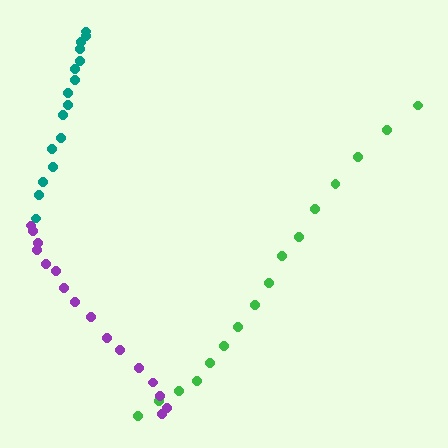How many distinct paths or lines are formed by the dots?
There are 3 distinct paths.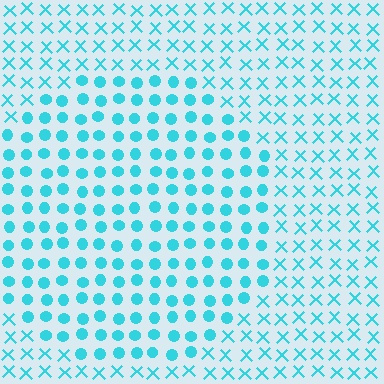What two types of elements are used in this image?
The image uses circles inside the circle region and X marks outside it.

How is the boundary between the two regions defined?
The boundary is defined by a change in element shape: circles inside vs. X marks outside. All elements share the same color and spacing.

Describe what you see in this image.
The image is filled with small cyan elements arranged in a uniform grid. A circle-shaped region contains circles, while the surrounding area contains X marks. The boundary is defined purely by the change in element shape.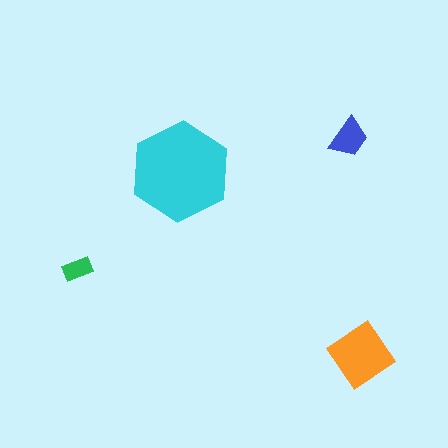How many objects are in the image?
There are 4 objects in the image.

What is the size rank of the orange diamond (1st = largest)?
2nd.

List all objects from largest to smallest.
The cyan hexagon, the orange diamond, the blue trapezoid, the green rectangle.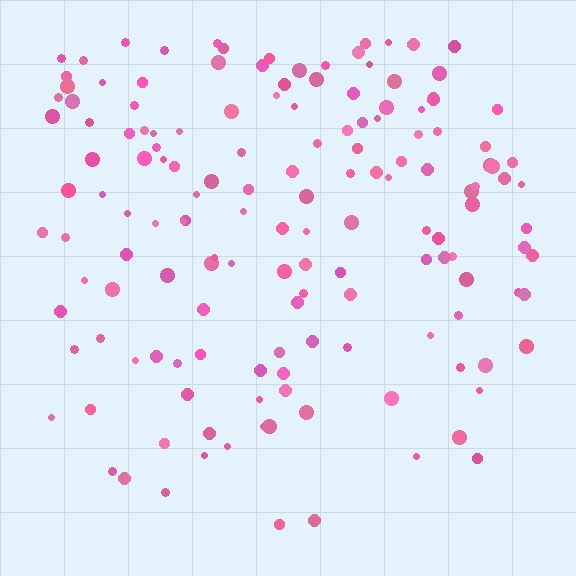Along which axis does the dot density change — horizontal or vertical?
Vertical.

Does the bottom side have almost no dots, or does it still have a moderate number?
Still a moderate number, just noticeably fewer than the top.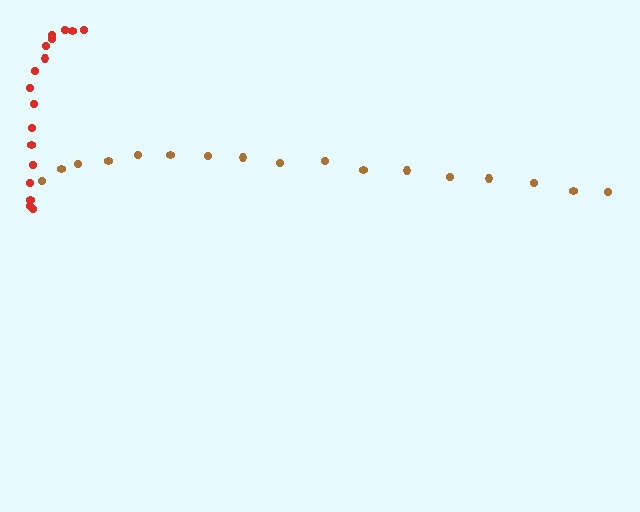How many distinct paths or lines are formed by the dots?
There are 2 distinct paths.